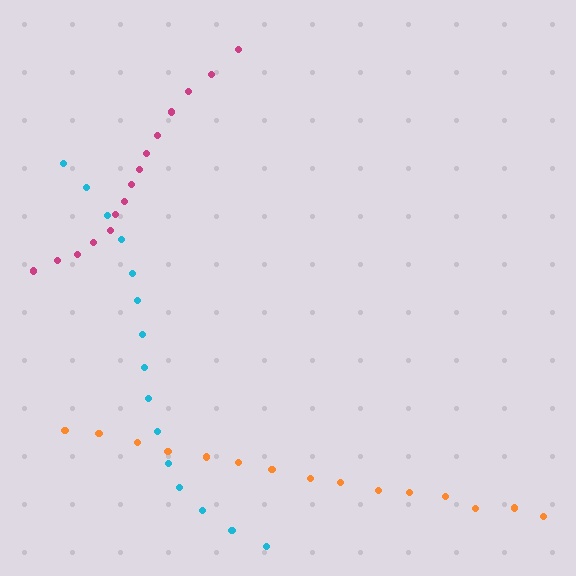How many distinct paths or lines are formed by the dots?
There are 3 distinct paths.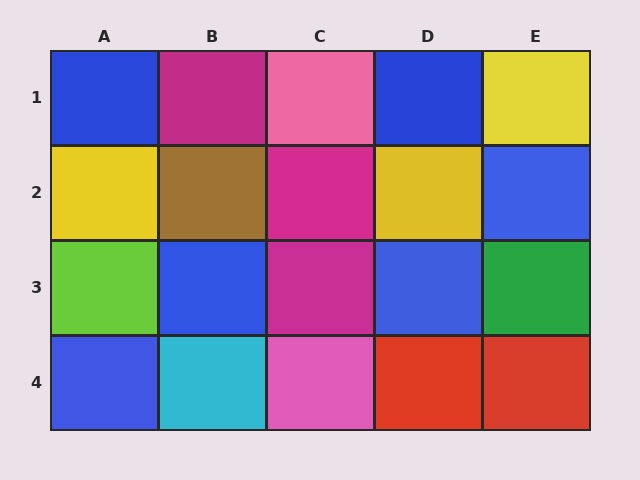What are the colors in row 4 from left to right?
Blue, cyan, pink, red, red.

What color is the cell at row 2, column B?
Brown.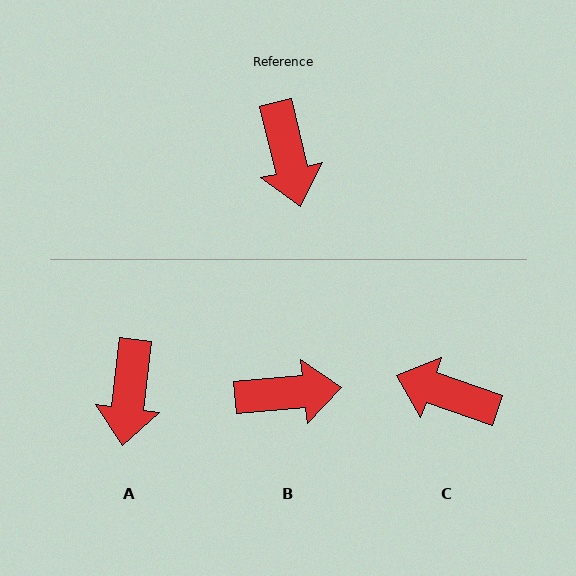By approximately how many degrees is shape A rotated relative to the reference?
Approximately 20 degrees clockwise.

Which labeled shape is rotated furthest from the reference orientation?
C, about 123 degrees away.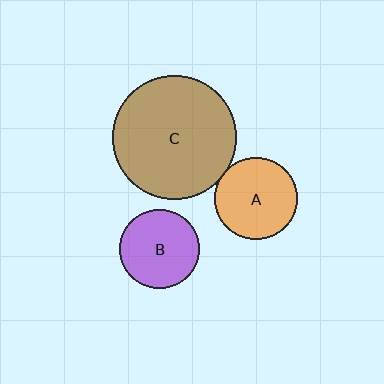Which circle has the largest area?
Circle C (brown).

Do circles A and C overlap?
Yes.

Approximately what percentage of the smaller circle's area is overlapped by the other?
Approximately 5%.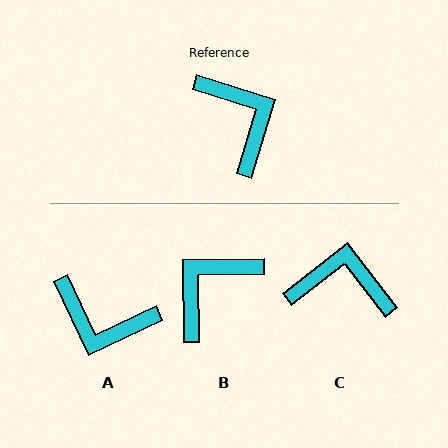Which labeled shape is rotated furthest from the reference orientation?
A, about 137 degrees away.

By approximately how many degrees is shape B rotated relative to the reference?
Approximately 108 degrees counter-clockwise.